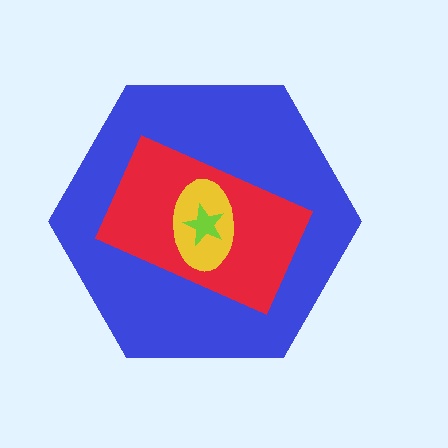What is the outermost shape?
The blue hexagon.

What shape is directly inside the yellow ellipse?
The lime star.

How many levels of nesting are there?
4.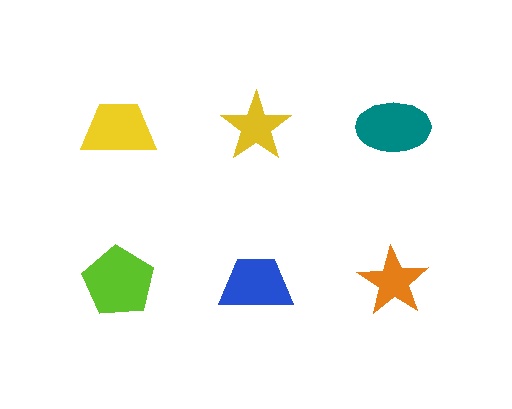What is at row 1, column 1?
A yellow trapezoid.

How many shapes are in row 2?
3 shapes.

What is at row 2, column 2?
A blue trapezoid.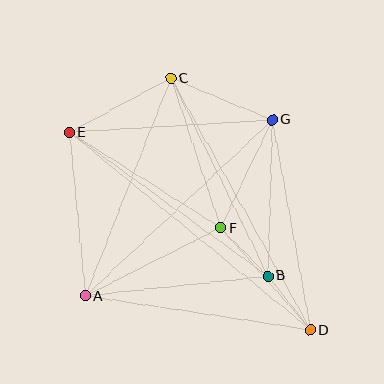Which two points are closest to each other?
Points B and F are closest to each other.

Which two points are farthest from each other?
Points D and E are farthest from each other.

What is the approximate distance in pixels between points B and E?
The distance between B and E is approximately 245 pixels.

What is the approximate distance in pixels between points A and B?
The distance between A and B is approximately 184 pixels.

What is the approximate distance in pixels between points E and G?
The distance between E and G is approximately 203 pixels.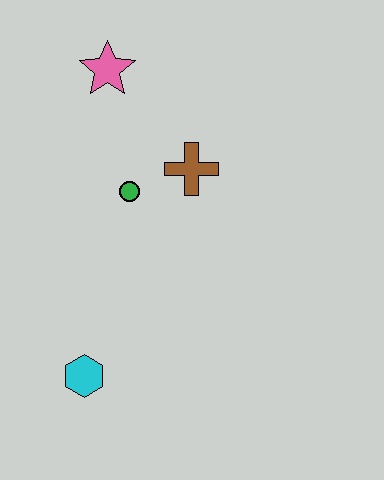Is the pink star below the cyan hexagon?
No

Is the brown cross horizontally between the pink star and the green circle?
No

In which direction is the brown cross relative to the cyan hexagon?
The brown cross is above the cyan hexagon.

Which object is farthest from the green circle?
The cyan hexagon is farthest from the green circle.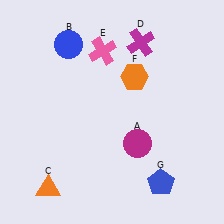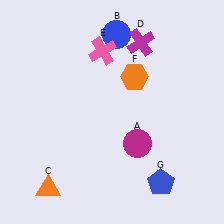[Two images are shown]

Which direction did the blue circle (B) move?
The blue circle (B) moved right.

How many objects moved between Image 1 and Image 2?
1 object moved between the two images.